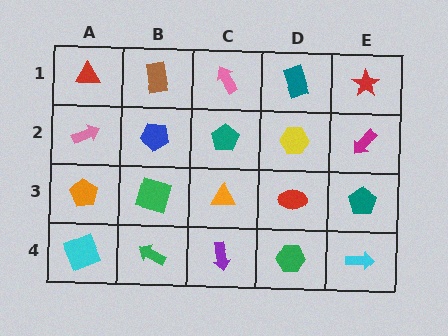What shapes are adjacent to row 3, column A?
A pink arrow (row 2, column A), a cyan square (row 4, column A), a green square (row 3, column B).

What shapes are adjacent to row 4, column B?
A green square (row 3, column B), a cyan square (row 4, column A), a purple arrow (row 4, column C).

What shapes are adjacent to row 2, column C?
A pink arrow (row 1, column C), an orange triangle (row 3, column C), a blue pentagon (row 2, column B), a yellow hexagon (row 2, column D).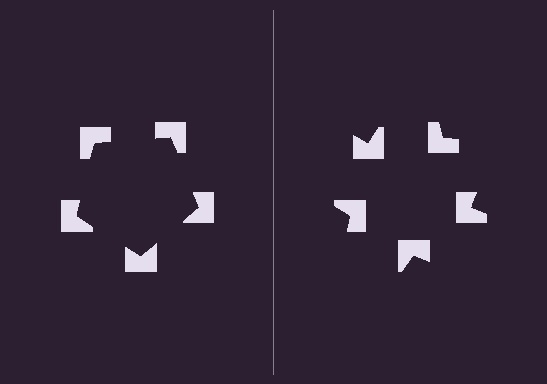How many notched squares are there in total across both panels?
10 — 5 on each side.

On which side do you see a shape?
An illusory pentagon appears on the left side. On the right side the wedge cuts are rotated, so no coherent shape forms.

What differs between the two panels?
The notched squares are positioned identically on both sides; only the wedge orientations differ. On the left they align to a pentagon; on the right they are misaligned.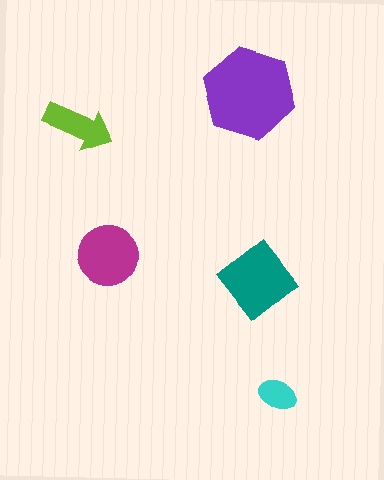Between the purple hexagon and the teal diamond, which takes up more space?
The purple hexagon.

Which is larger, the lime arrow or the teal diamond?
The teal diamond.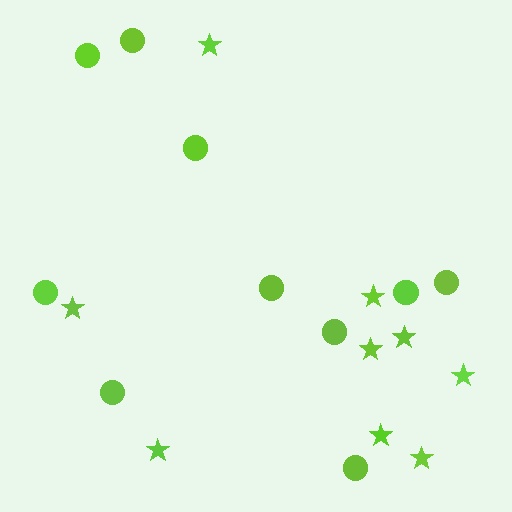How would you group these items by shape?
There are 2 groups: one group of circles (10) and one group of stars (9).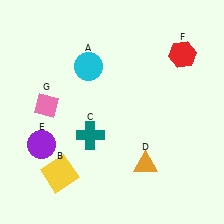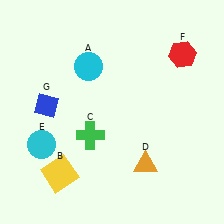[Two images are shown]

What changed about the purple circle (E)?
In Image 1, E is purple. In Image 2, it changed to cyan.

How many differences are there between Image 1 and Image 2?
There are 3 differences between the two images.